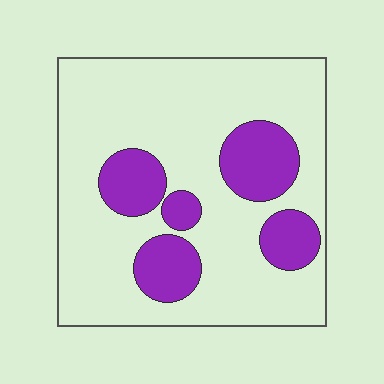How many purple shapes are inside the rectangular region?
5.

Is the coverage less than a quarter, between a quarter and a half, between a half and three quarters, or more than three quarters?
Less than a quarter.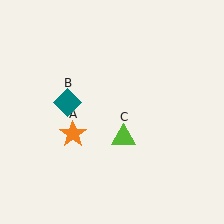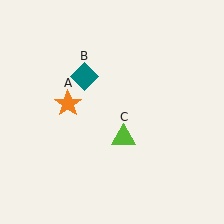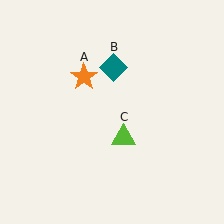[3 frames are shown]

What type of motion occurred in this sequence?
The orange star (object A), teal diamond (object B) rotated clockwise around the center of the scene.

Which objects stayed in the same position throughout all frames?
Lime triangle (object C) remained stationary.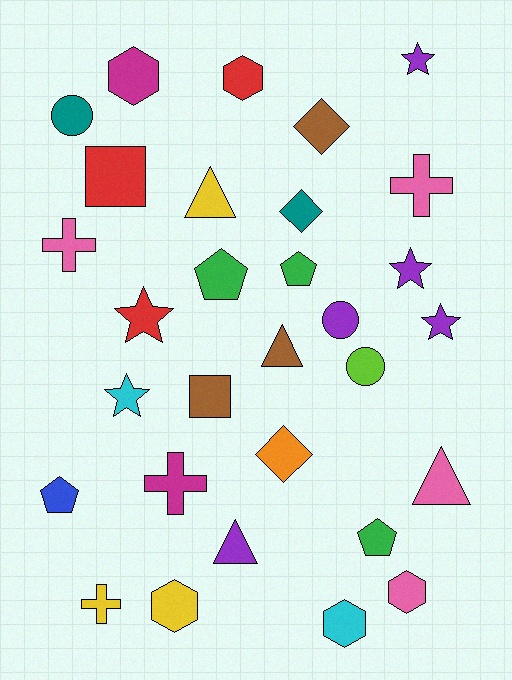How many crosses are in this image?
There are 4 crosses.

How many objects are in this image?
There are 30 objects.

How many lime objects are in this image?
There is 1 lime object.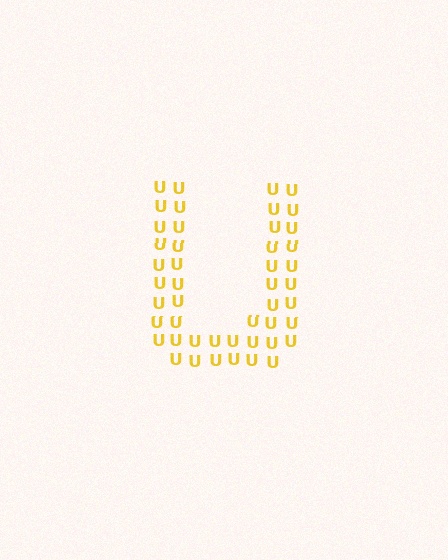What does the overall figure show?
The overall figure shows the letter U.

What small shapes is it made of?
It is made of small letter U's.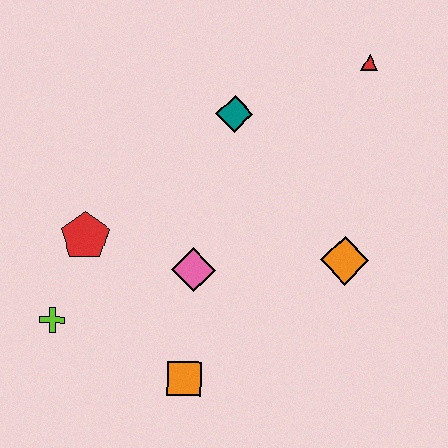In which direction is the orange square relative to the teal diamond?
The orange square is below the teal diamond.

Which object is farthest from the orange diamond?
The lime cross is farthest from the orange diamond.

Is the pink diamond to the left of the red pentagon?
No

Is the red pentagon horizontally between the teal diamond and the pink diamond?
No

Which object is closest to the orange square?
The pink diamond is closest to the orange square.